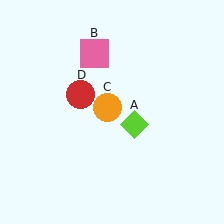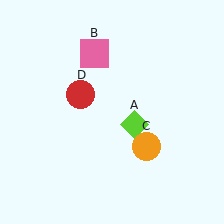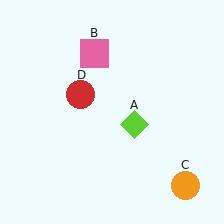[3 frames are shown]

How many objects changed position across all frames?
1 object changed position: orange circle (object C).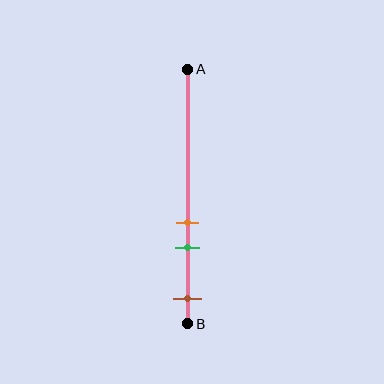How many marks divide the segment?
There are 3 marks dividing the segment.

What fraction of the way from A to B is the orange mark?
The orange mark is approximately 60% (0.6) of the way from A to B.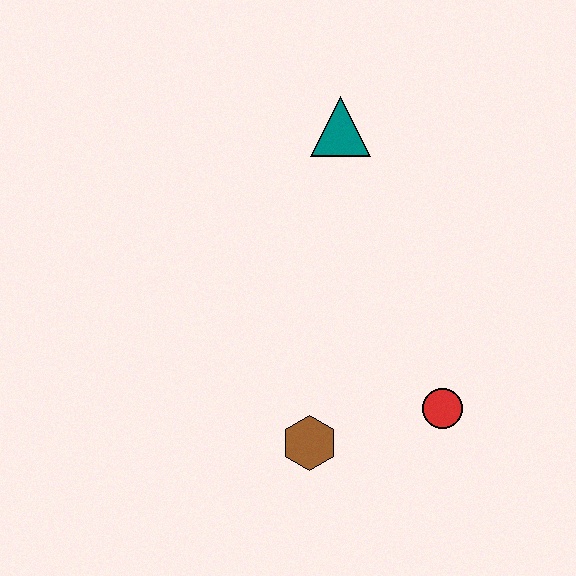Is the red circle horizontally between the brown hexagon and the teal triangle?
No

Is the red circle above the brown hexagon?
Yes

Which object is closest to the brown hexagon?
The red circle is closest to the brown hexagon.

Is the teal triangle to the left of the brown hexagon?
No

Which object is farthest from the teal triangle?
The brown hexagon is farthest from the teal triangle.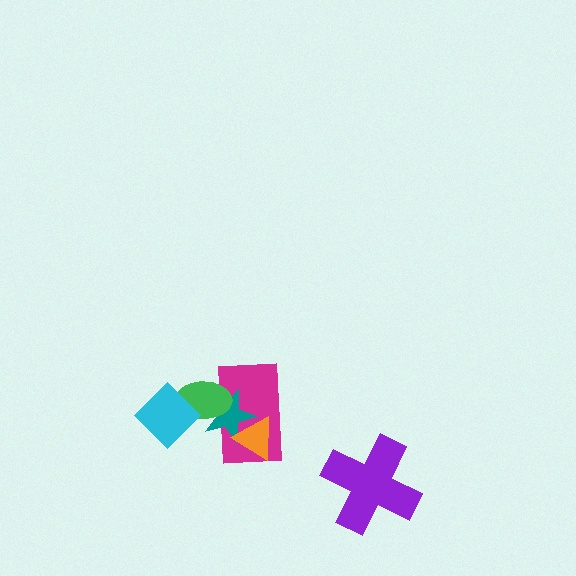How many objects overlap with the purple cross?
0 objects overlap with the purple cross.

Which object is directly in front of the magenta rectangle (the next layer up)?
The teal star is directly in front of the magenta rectangle.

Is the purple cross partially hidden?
No, no other shape covers it.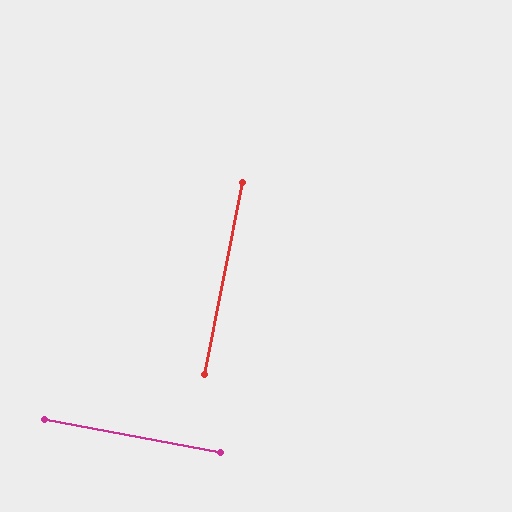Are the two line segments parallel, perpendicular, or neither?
Perpendicular — they meet at approximately 90°.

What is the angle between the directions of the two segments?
Approximately 90 degrees.